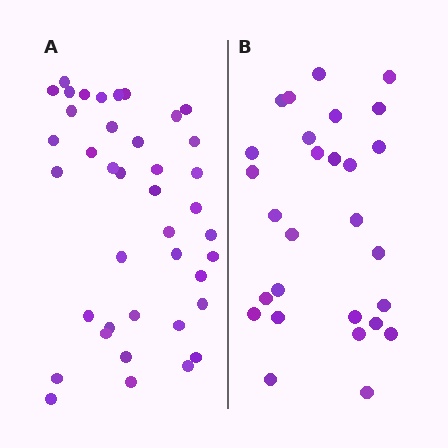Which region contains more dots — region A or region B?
Region A (the left region) has more dots.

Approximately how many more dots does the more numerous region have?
Region A has roughly 12 or so more dots than region B.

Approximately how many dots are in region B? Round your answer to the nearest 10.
About 30 dots. (The exact count is 28, which rounds to 30.)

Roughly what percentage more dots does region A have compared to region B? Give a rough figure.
About 45% more.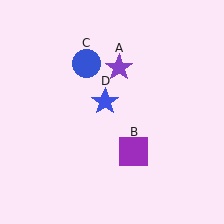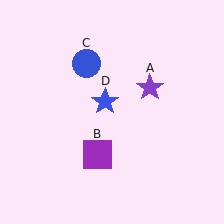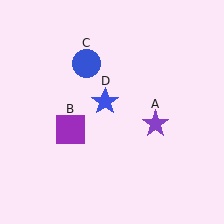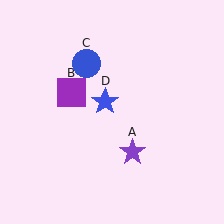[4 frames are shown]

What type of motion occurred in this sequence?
The purple star (object A), purple square (object B) rotated clockwise around the center of the scene.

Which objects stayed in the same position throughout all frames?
Blue circle (object C) and blue star (object D) remained stationary.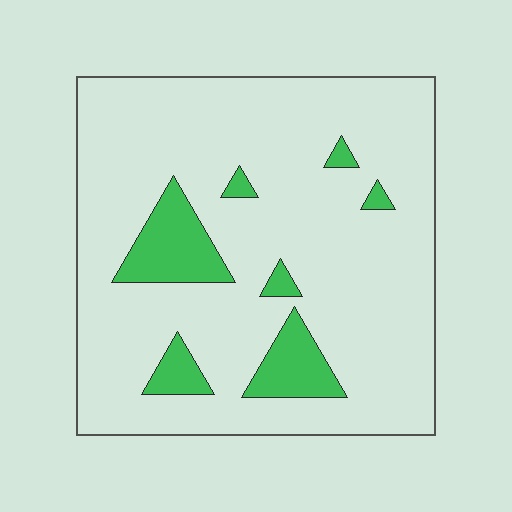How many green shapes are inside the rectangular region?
7.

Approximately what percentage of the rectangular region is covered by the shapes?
Approximately 15%.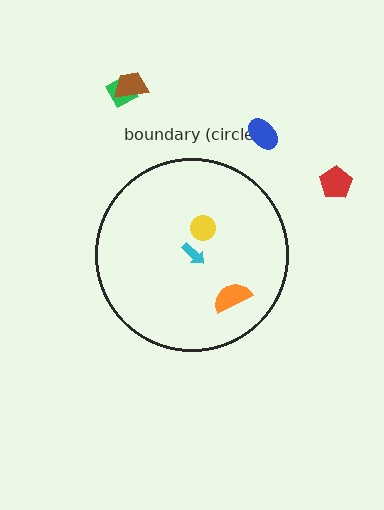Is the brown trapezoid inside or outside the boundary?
Outside.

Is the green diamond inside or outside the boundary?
Outside.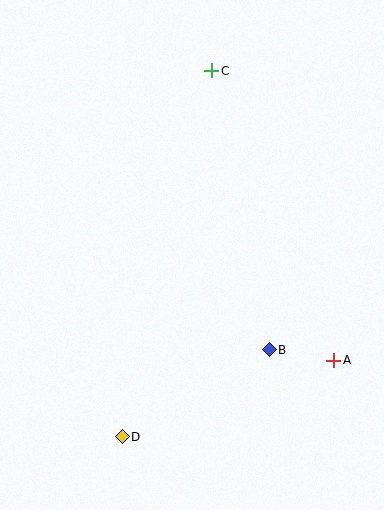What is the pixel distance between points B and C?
The distance between B and C is 285 pixels.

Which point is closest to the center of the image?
Point B at (269, 350) is closest to the center.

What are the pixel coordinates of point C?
Point C is at (212, 71).